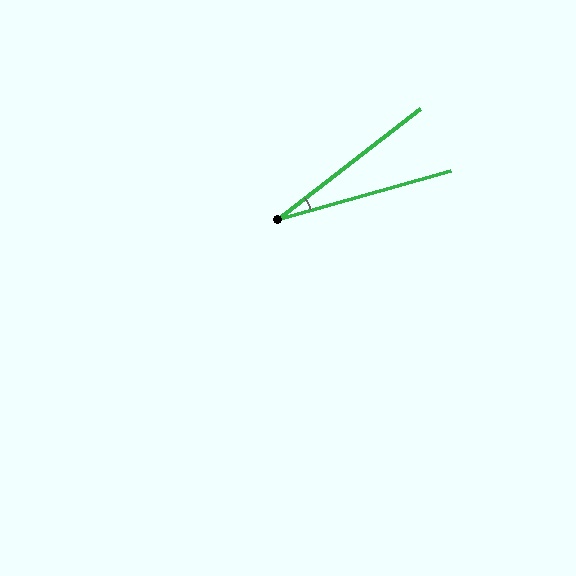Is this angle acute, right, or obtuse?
It is acute.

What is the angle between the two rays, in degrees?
Approximately 22 degrees.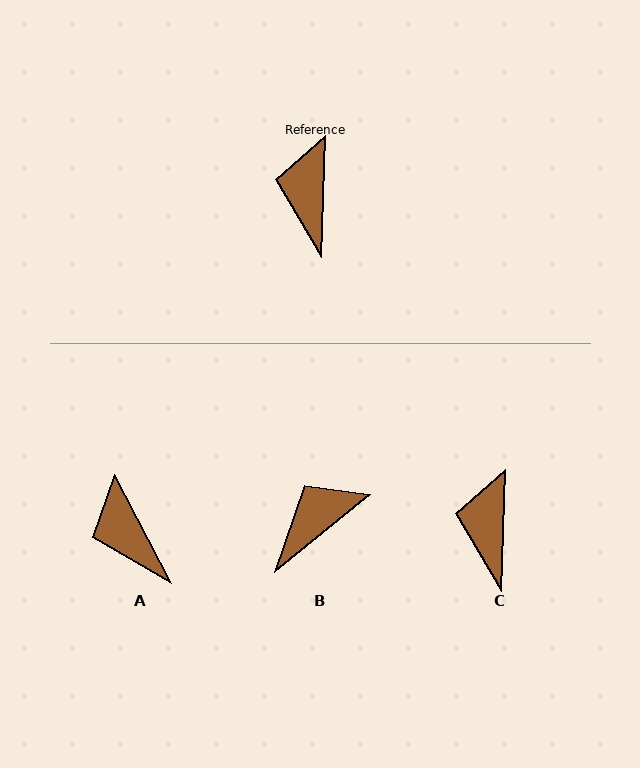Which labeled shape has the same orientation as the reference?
C.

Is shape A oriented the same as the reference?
No, it is off by about 29 degrees.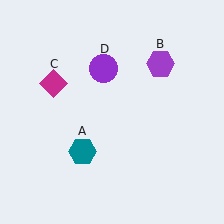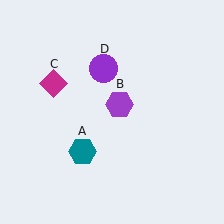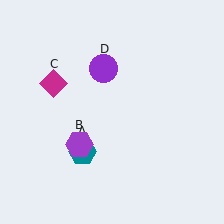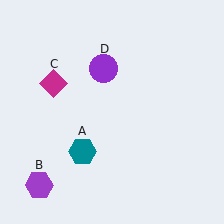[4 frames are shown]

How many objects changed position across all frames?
1 object changed position: purple hexagon (object B).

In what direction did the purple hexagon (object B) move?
The purple hexagon (object B) moved down and to the left.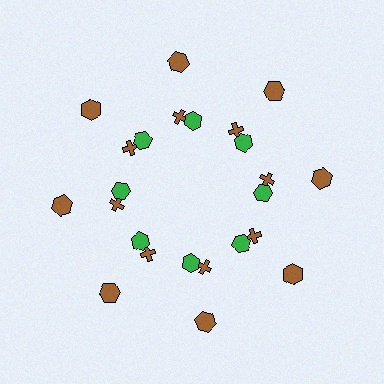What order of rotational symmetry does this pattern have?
This pattern has 8-fold rotational symmetry.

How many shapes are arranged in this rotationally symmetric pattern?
There are 24 shapes, arranged in 8 groups of 3.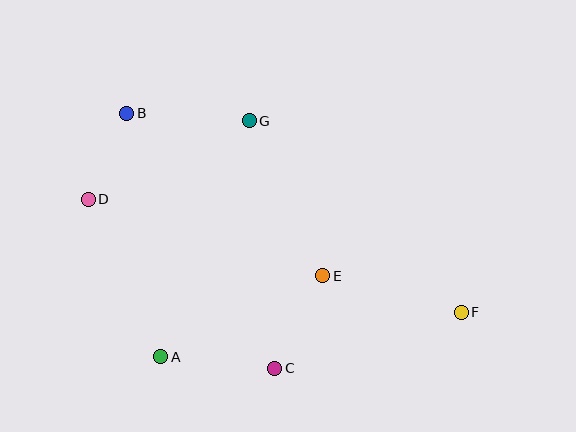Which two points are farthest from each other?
Points D and F are farthest from each other.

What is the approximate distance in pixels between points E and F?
The distance between E and F is approximately 143 pixels.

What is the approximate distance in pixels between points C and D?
The distance between C and D is approximately 252 pixels.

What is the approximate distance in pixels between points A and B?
The distance between A and B is approximately 246 pixels.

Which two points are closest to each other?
Points B and D are closest to each other.